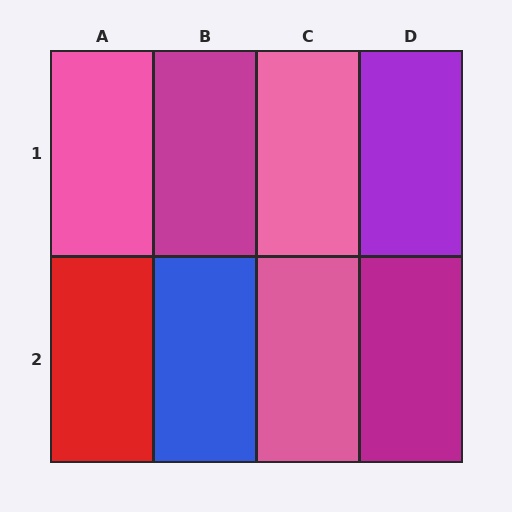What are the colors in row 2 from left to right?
Red, blue, pink, magenta.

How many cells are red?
1 cell is red.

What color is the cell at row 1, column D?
Purple.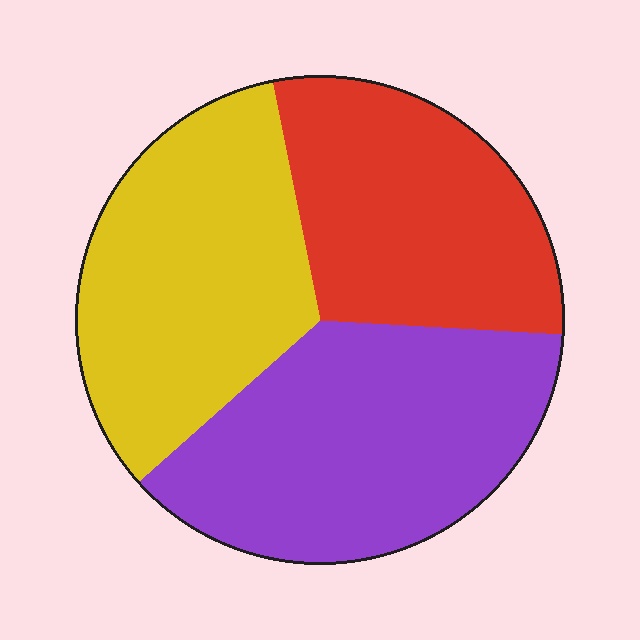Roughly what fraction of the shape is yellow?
Yellow covers around 35% of the shape.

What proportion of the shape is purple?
Purple covers roughly 35% of the shape.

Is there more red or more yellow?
Yellow.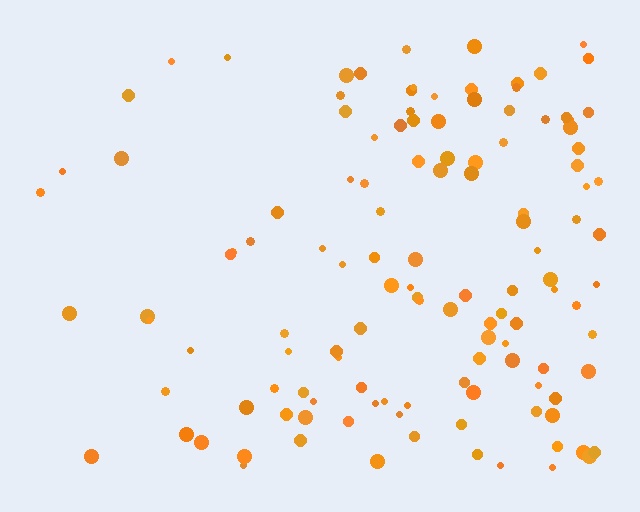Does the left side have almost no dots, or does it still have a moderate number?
Still a moderate number, just noticeably fewer than the right.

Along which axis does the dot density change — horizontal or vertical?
Horizontal.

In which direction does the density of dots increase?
From left to right, with the right side densest.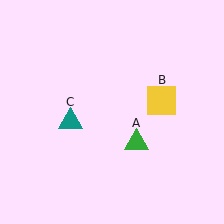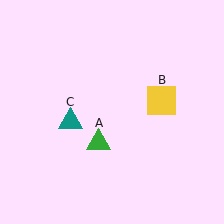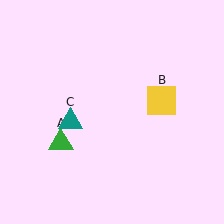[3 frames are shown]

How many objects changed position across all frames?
1 object changed position: green triangle (object A).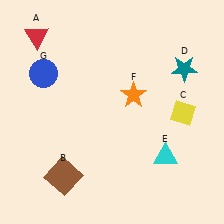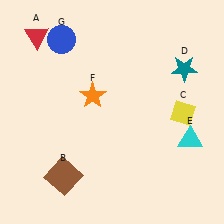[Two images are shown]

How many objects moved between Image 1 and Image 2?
3 objects moved between the two images.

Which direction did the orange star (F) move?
The orange star (F) moved left.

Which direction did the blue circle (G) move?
The blue circle (G) moved up.